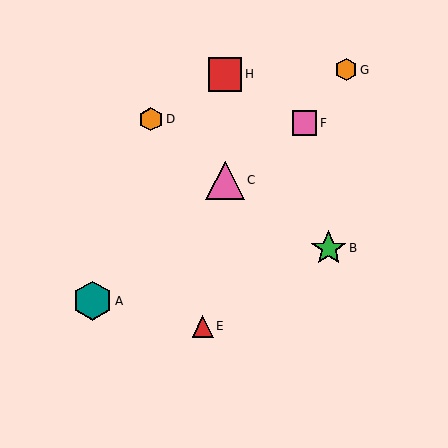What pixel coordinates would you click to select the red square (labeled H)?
Click at (225, 74) to select the red square H.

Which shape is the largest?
The teal hexagon (labeled A) is the largest.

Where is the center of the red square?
The center of the red square is at (225, 74).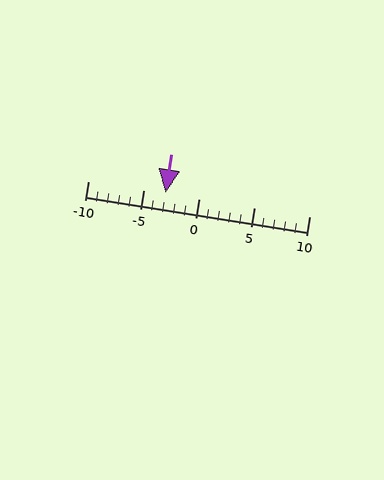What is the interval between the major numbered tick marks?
The major tick marks are spaced 5 units apart.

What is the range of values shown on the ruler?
The ruler shows values from -10 to 10.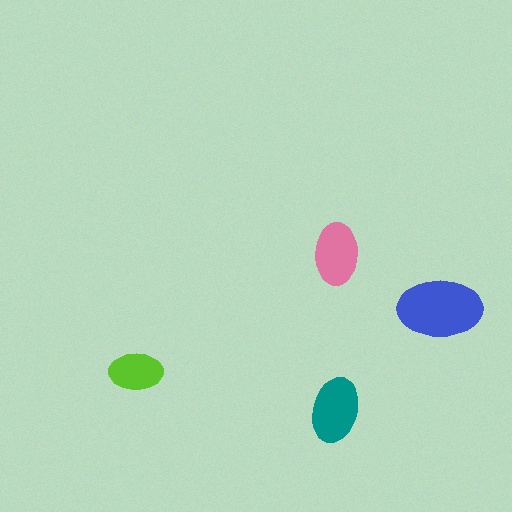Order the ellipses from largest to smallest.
the blue one, the teal one, the pink one, the lime one.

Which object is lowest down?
The teal ellipse is bottommost.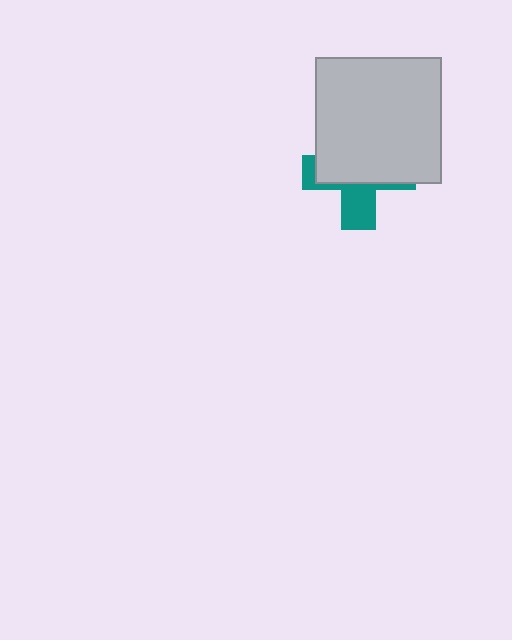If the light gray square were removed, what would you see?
You would see the complete teal cross.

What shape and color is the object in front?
The object in front is a light gray square.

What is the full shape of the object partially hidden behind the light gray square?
The partially hidden object is a teal cross.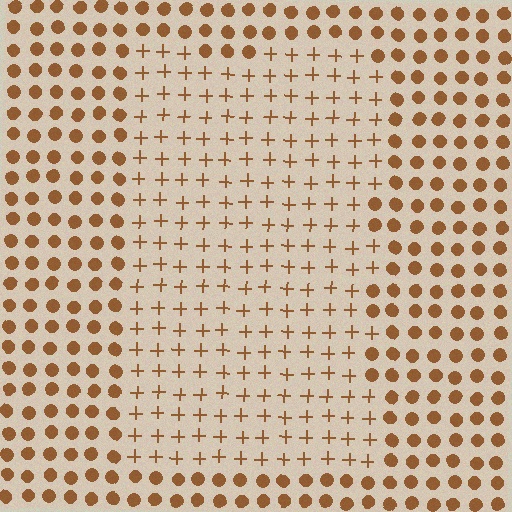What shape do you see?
I see a rectangle.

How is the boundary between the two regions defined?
The boundary is defined by a change in element shape: plus signs inside vs. circles outside. All elements share the same color and spacing.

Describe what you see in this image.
The image is filled with small brown elements arranged in a uniform grid. A rectangle-shaped region contains plus signs, while the surrounding area contains circles. The boundary is defined purely by the change in element shape.